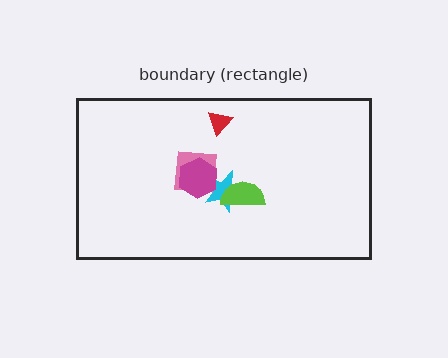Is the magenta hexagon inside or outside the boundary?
Inside.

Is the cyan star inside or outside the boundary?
Inside.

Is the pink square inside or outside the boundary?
Inside.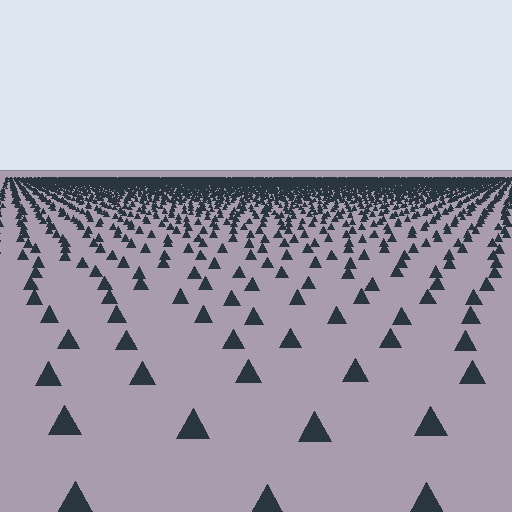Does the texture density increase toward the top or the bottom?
Density increases toward the top.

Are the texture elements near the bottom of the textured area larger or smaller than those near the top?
Larger. Near the bottom, elements are closer to the viewer and appear at a bigger on-screen size.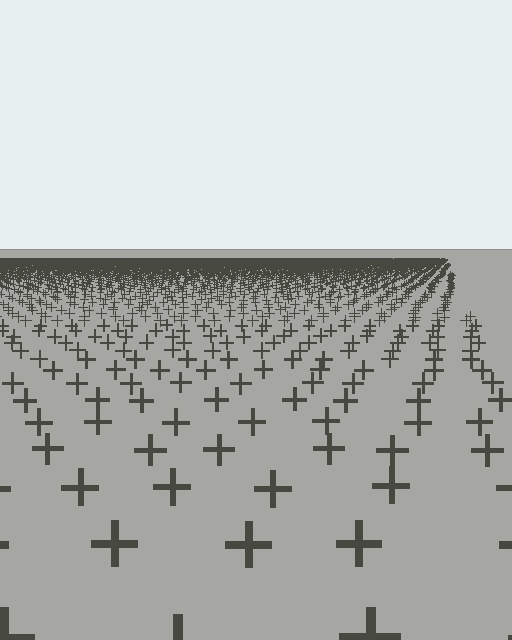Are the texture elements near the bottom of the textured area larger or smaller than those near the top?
Larger. Near the bottom, elements are closer to the viewer and appear at a bigger on-screen size.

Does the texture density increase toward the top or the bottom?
Density increases toward the top.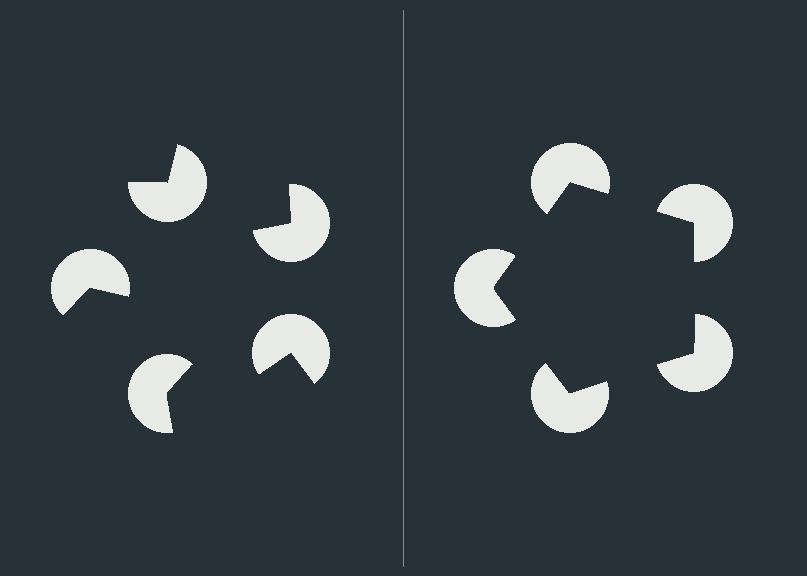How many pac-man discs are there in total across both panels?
10 — 5 on each side.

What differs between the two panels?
The pac-man discs are positioned identically on both sides; only the wedge orientations differ. On the right they align to a pentagon; on the left they are misaligned.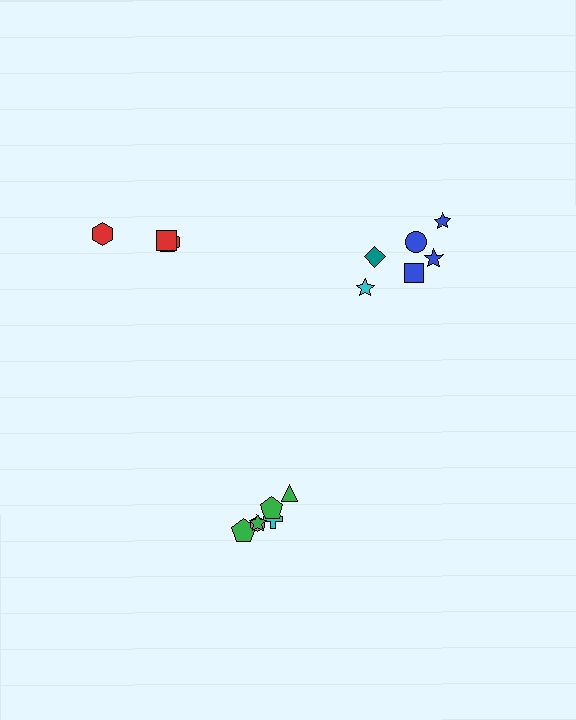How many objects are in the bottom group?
There are 6 objects.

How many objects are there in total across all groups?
There are 17 objects.